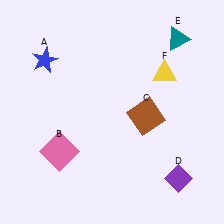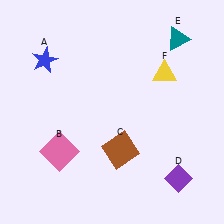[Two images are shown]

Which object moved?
The brown square (C) moved down.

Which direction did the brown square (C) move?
The brown square (C) moved down.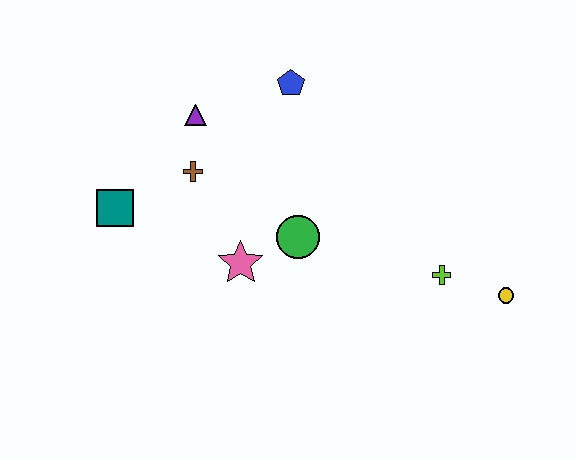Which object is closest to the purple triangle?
The brown cross is closest to the purple triangle.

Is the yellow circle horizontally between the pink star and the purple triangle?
No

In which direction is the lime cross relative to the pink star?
The lime cross is to the right of the pink star.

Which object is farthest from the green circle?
The yellow circle is farthest from the green circle.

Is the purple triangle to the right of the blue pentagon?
No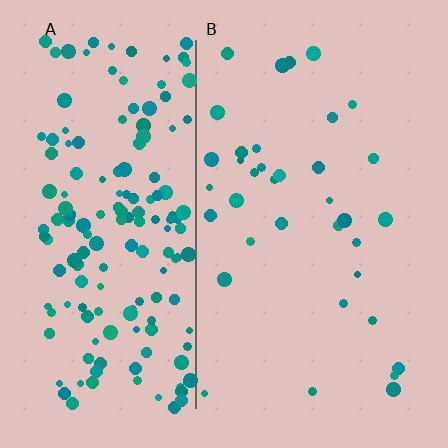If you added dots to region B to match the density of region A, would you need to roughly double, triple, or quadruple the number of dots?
Approximately quadruple.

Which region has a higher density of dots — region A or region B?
A (the left).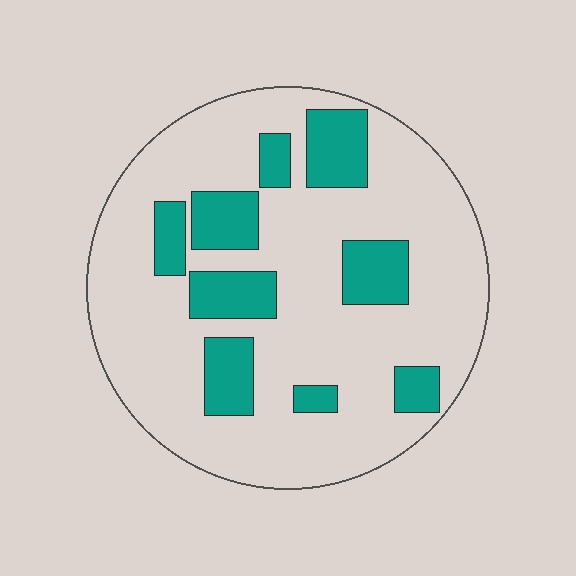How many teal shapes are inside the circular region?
9.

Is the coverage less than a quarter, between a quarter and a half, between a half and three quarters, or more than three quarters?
Less than a quarter.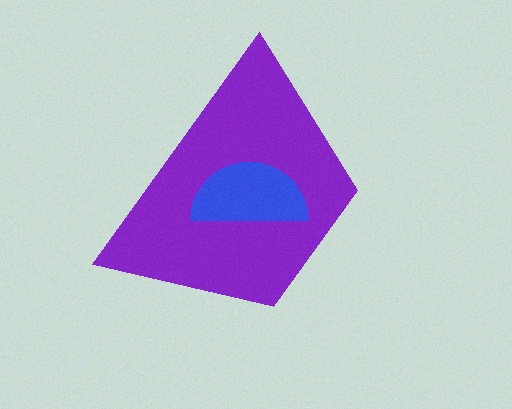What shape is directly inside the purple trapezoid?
The blue semicircle.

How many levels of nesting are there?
2.